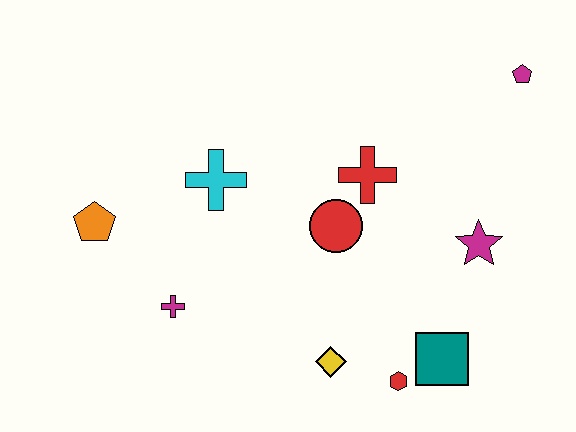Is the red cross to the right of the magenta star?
No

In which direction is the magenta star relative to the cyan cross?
The magenta star is to the right of the cyan cross.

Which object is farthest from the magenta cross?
The magenta pentagon is farthest from the magenta cross.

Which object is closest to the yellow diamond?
The red hexagon is closest to the yellow diamond.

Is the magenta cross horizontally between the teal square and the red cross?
No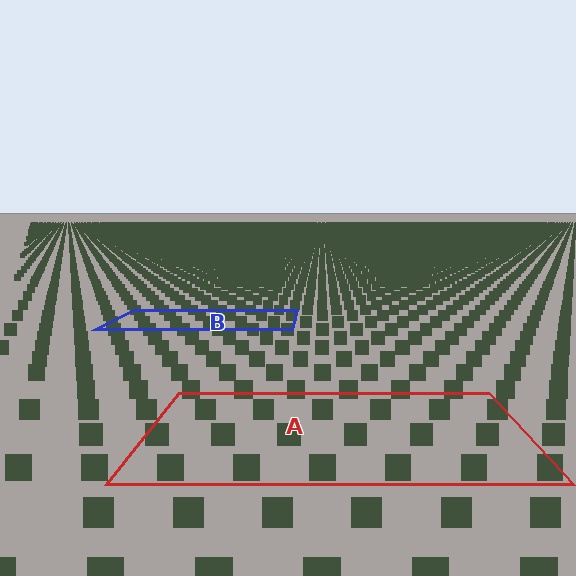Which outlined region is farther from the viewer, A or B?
Region B is farther from the viewer — the texture elements inside it appear smaller and more densely packed.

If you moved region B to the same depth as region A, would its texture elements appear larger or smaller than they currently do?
They would appear larger. At a closer depth, the same texture elements are projected at a bigger on-screen size.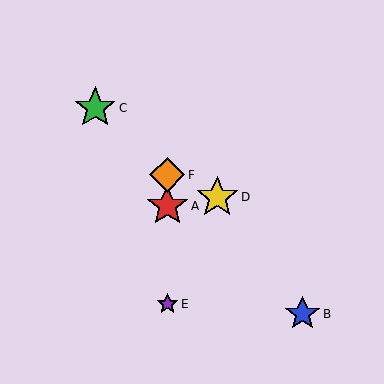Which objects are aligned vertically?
Objects A, E, F are aligned vertically.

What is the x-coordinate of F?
Object F is at x≈167.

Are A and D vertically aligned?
No, A is at x≈167 and D is at x≈217.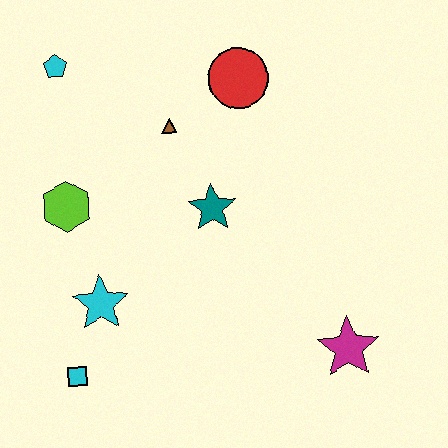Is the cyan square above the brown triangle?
No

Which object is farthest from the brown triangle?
The magenta star is farthest from the brown triangle.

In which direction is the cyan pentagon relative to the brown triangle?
The cyan pentagon is to the left of the brown triangle.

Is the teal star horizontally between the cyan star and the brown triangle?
No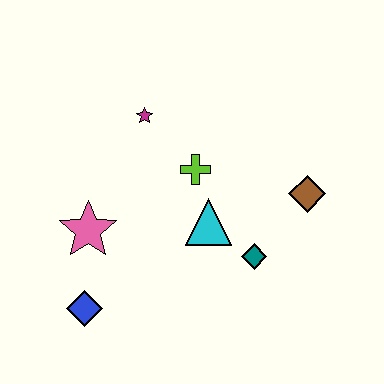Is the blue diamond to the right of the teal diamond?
No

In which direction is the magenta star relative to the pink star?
The magenta star is above the pink star.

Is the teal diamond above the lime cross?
No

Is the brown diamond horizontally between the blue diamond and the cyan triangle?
No